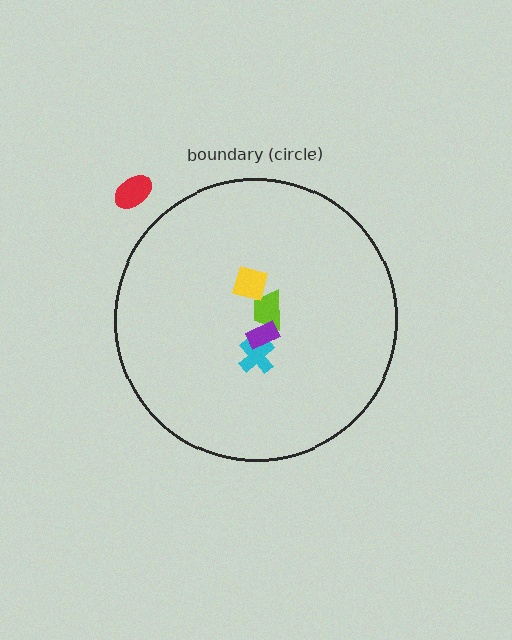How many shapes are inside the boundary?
4 inside, 1 outside.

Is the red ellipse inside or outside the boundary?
Outside.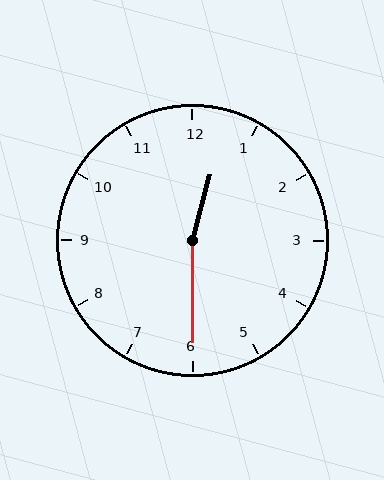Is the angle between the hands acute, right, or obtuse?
It is obtuse.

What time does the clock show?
12:30.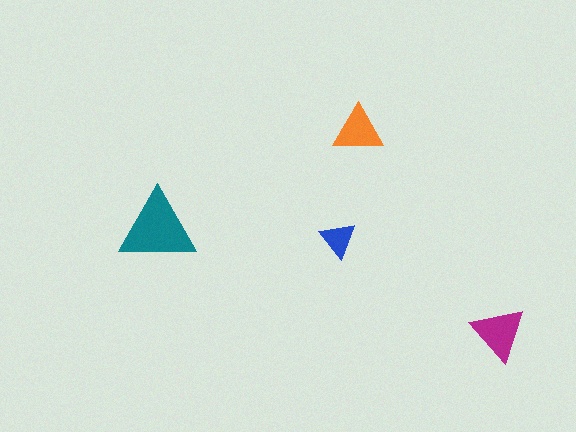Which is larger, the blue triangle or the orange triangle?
The orange one.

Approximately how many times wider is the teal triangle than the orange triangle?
About 1.5 times wider.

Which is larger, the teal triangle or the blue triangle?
The teal one.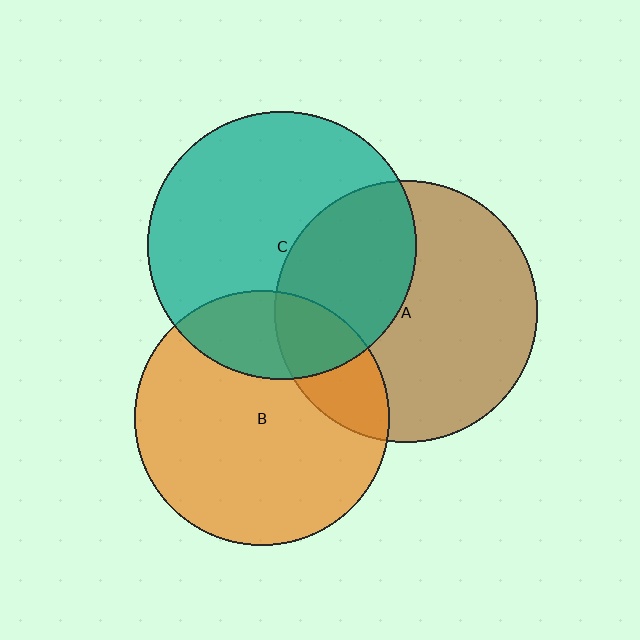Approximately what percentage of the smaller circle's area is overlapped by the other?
Approximately 20%.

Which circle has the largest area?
Circle C (teal).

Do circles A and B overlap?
Yes.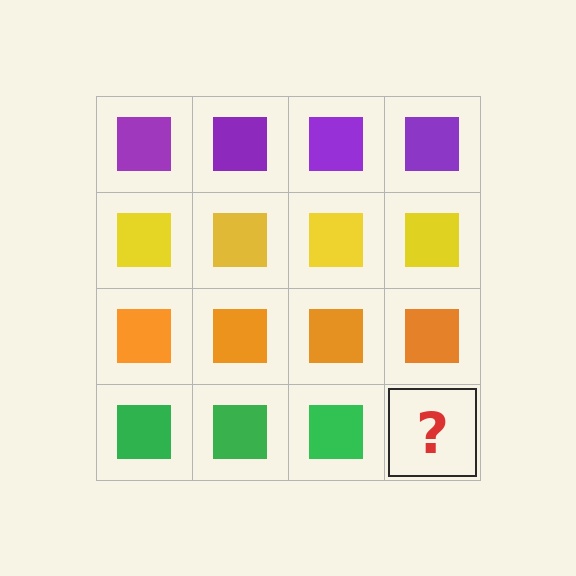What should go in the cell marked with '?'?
The missing cell should contain a green square.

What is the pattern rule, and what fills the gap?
The rule is that each row has a consistent color. The gap should be filled with a green square.